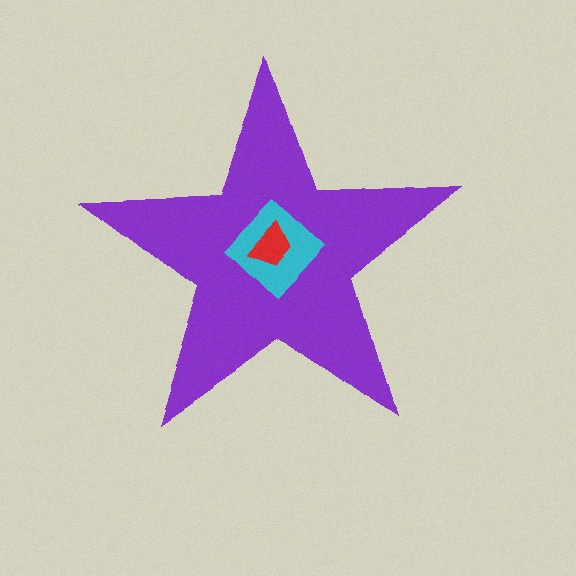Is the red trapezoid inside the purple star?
Yes.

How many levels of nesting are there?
3.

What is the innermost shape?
The red trapezoid.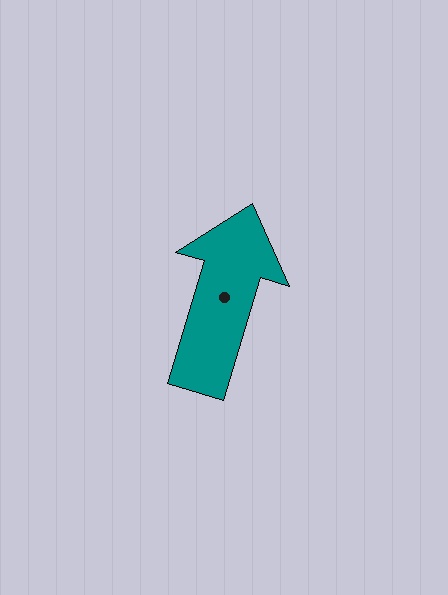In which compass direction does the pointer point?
North.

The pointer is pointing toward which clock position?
Roughly 1 o'clock.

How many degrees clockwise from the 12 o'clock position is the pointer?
Approximately 17 degrees.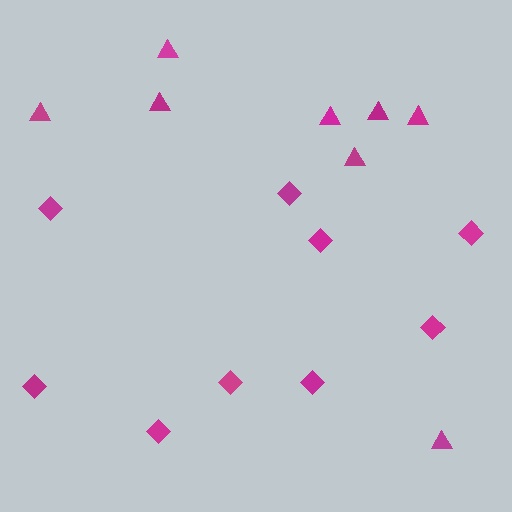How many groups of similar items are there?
There are 2 groups: one group of diamonds (9) and one group of triangles (8).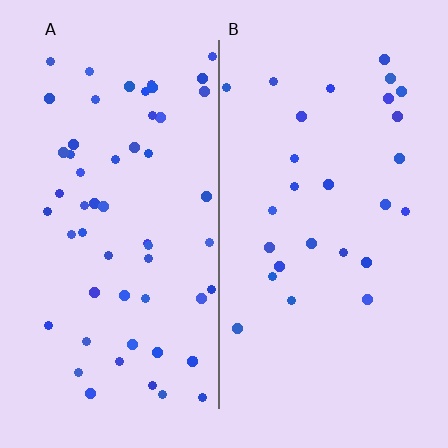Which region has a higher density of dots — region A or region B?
A (the left).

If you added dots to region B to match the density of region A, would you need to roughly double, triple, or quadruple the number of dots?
Approximately double.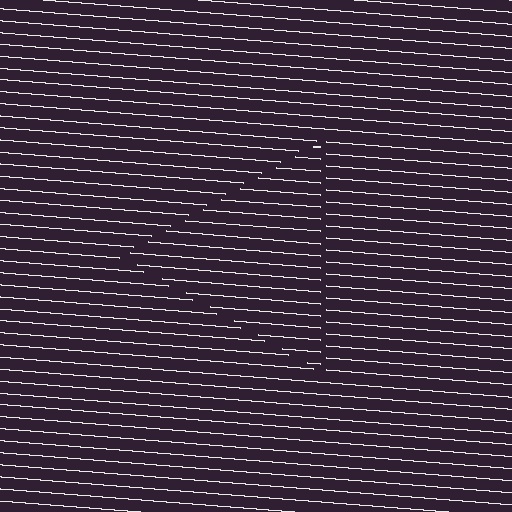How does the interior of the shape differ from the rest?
The interior of the shape contains the same grating, shifted by half a period — the contour is defined by the phase discontinuity where line-ends from the inner and outer gratings abut.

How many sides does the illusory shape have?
3 sides — the line-ends trace a triangle.